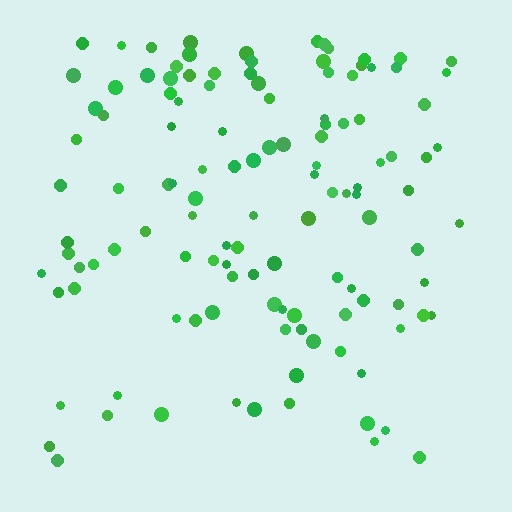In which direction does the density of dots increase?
From bottom to top, with the top side densest.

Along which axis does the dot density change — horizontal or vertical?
Vertical.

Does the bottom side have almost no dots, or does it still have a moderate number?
Still a moderate number, just noticeably fewer than the top.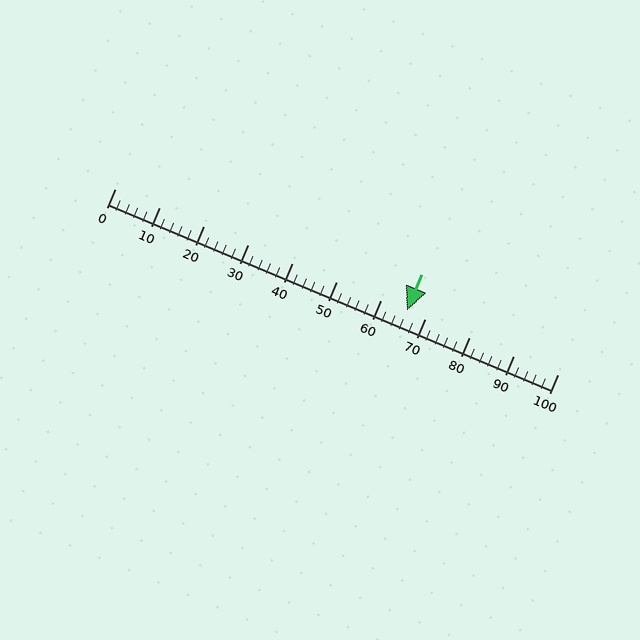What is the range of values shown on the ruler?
The ruler shows values from 0 to 100.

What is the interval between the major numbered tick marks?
The major tick marks are spaced 10 units apart.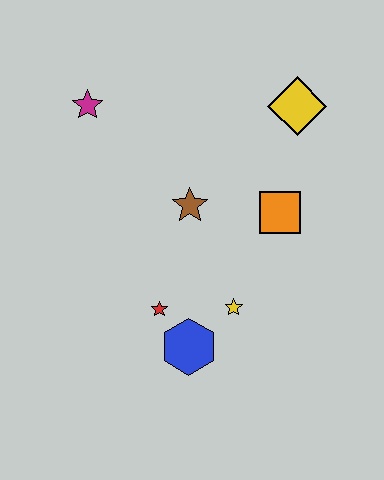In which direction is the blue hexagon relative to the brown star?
The blue hexagon is below the brown star.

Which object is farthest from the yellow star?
The magenta star is farthest from the yellow star.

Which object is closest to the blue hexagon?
The red star is closest to the blue hexagon.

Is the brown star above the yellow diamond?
No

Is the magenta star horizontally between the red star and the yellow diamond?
No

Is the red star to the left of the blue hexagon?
Yes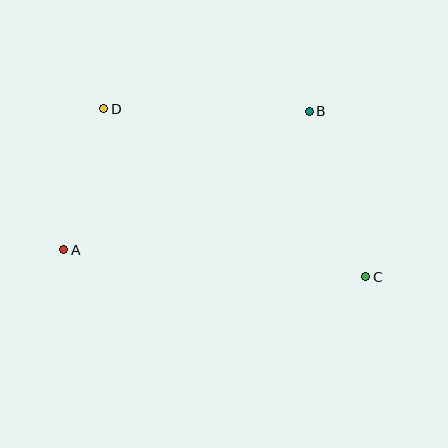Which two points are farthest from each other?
Points C and D are farthest from each other.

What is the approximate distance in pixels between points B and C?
The distance between B and C is approximately 175 pixels.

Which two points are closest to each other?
Points A and D are closest to each other.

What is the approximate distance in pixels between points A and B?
The distance between A and B is approximately 282 pixels.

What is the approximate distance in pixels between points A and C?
The distance between A and C is approximately 303 pixels.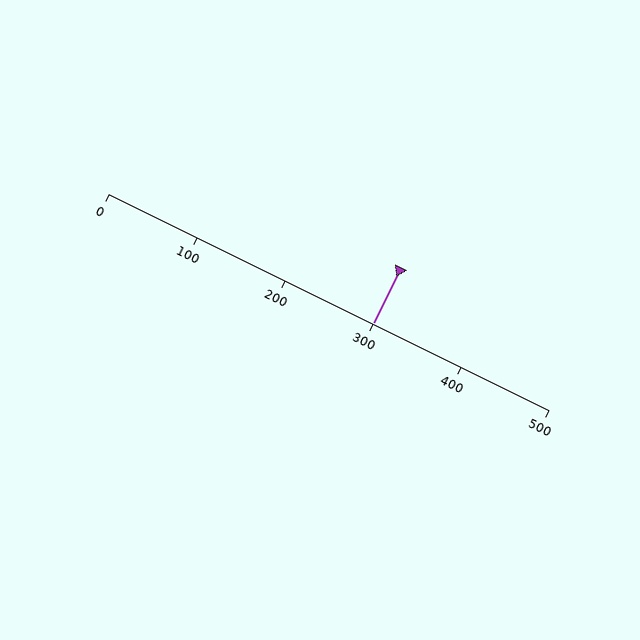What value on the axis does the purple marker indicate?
The marker indicates approximately 300.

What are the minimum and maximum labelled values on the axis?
The axis runs from 0 to 500.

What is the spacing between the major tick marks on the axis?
The major ticks are spaced 100 apart.